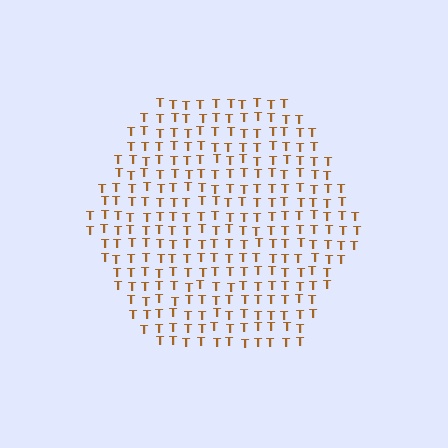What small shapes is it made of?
It is made of small letter T's.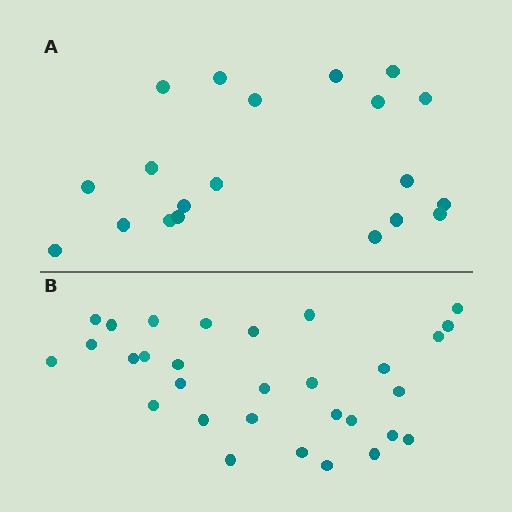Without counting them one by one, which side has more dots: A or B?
Region B (the bottom region) has more dots.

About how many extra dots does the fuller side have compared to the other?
Region B has roughly 10 or so more dots than region A.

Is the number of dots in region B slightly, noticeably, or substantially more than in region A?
Region B has substantially more. The ratio is roughly 1.5 to 1.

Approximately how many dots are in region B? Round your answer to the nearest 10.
About 30 dots.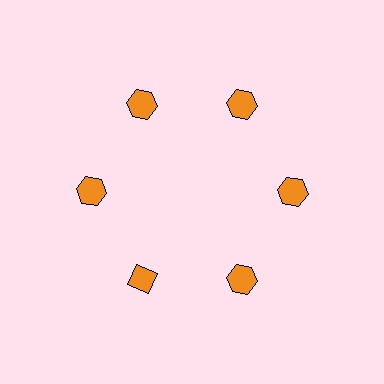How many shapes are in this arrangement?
There are 6 shapes arranged in a ring pattern.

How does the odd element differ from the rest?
It has a different shape: diamond instead of hexagon.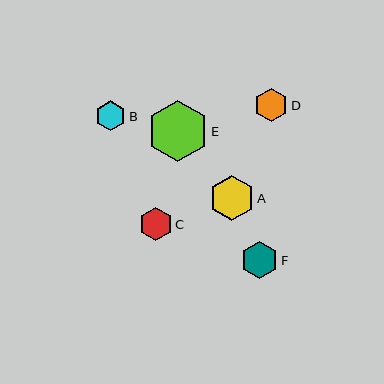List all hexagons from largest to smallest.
From largest to smallest: E, A, F, D, C, B.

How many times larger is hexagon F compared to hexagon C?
Hexagon F is approximately 1.2 times the size of hexagon C.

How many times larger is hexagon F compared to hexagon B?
Hexagon F is approximately 1.2 times the size of hexagon B.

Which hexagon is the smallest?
Hexagon B is the smallest with a size of approximately 30 pixels.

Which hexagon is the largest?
Hexagon E is the largest with a size of approximately 62 pixels.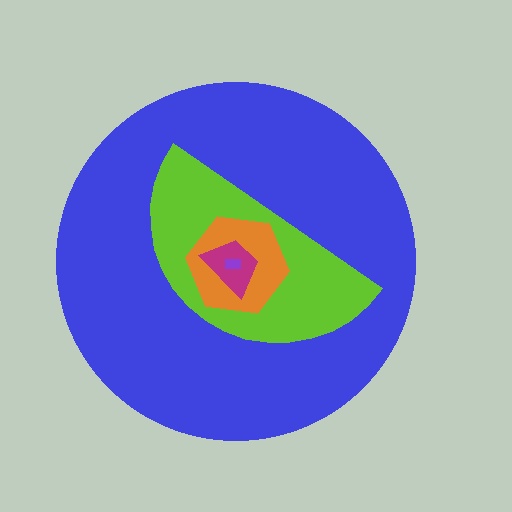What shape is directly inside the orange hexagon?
The magenta trapezoid.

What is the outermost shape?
The blue circle.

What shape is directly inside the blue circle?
The lime semicircle.